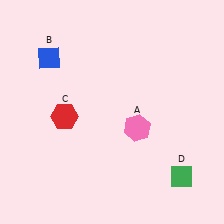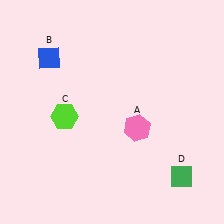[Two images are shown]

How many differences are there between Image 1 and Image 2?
There is 1 difference between the two images.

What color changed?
The hexagon (C) changed from red in Image 1 to lime in Image 2.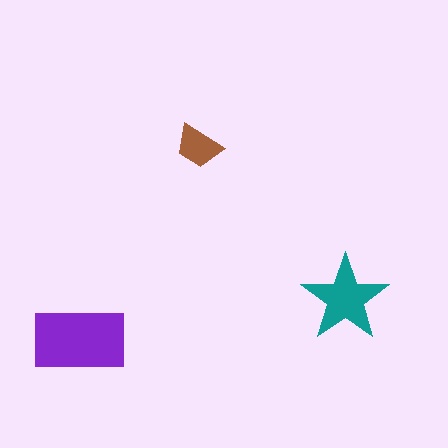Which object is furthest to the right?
The teal star is rightmost.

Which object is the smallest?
The brown trapezoid.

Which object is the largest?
The purple rectangle.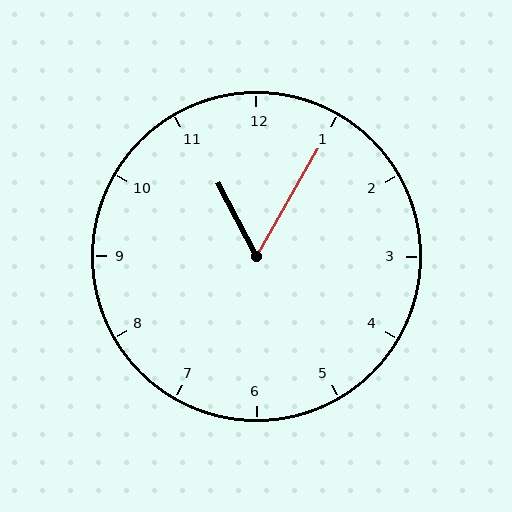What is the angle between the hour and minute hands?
Approximately 58 degrees.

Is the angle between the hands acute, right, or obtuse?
It is acute.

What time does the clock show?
11:05.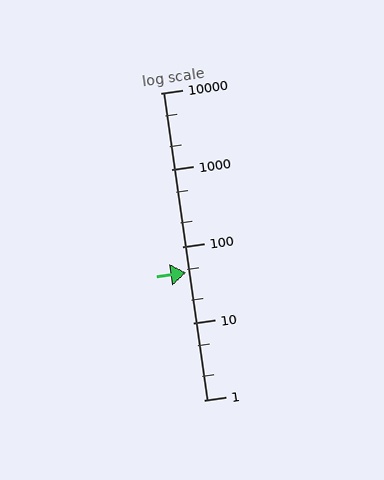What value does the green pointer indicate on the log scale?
The pointer indicates approximately 45.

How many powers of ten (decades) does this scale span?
The scale spans 4 decades, from 1 to 10000.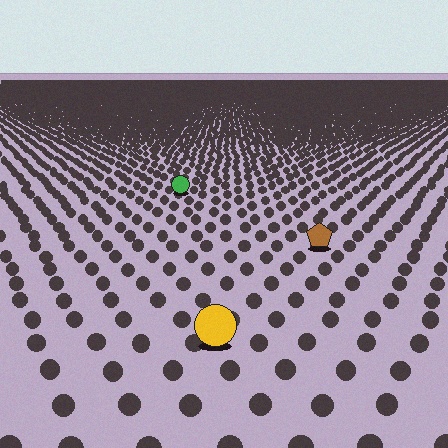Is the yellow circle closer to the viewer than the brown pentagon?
Yes. The yellow circle is closer — you can tell from the texture gradient: the ground texture is coarser near it.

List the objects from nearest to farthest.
From nearest to farthest: the yellow circle, the brown pentagon, the green circle.